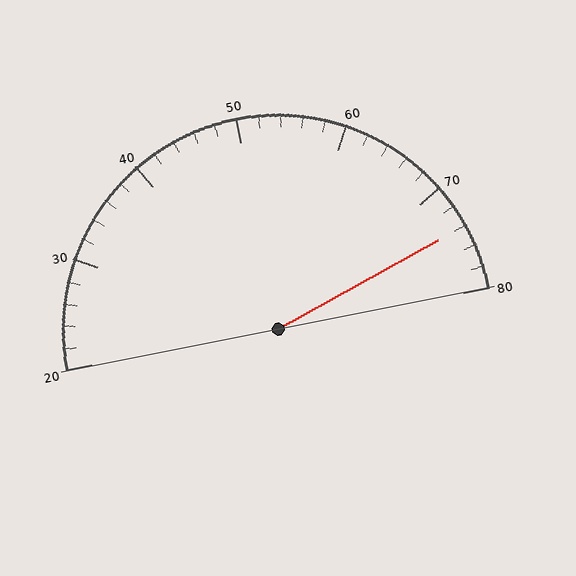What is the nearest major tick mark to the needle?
The nearest major tick mark is 70.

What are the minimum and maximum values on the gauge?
The gauge ranges from 20 to 80.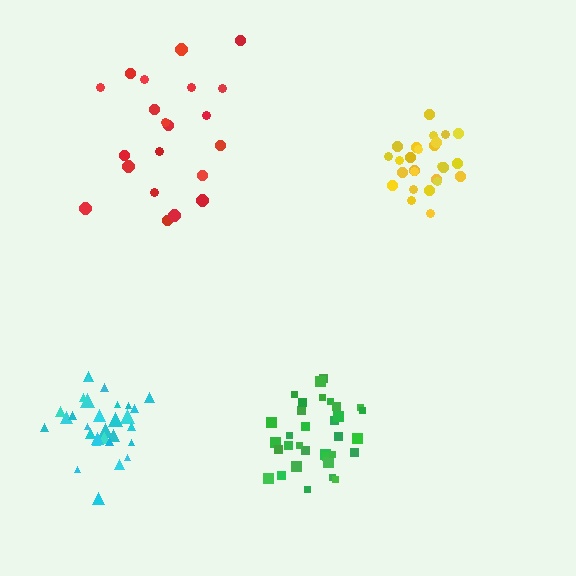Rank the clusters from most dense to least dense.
yellow, cyan, green, red.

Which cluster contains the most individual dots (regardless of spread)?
Green (33).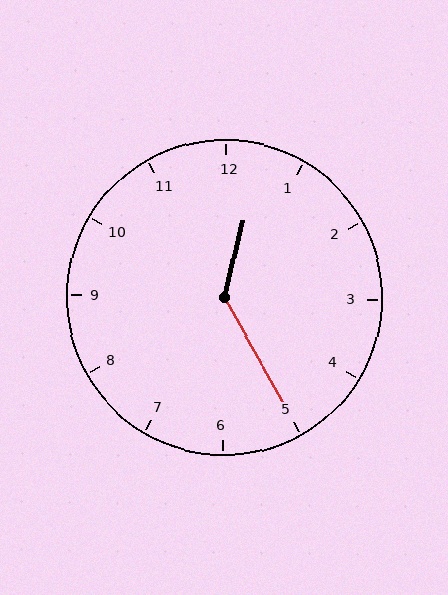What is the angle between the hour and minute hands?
Approximately 138 degrees.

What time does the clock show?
12:25.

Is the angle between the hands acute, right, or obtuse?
It is obtuse.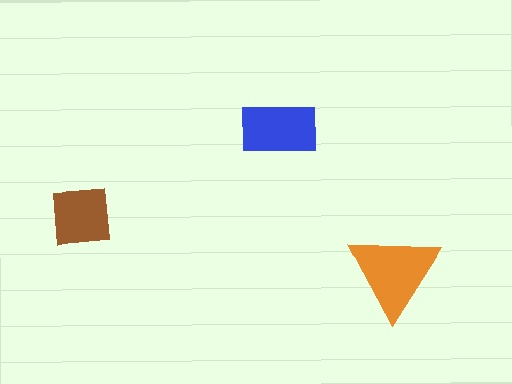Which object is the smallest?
The brown square.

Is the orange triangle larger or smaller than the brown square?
Larger.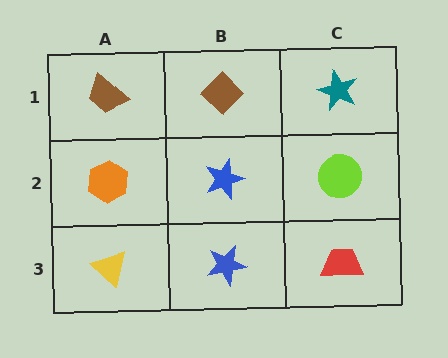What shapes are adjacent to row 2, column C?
A teal star (row 1, column C), a red trapezoid (row 3, column C), a blue star (row 2, column B).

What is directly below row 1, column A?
An orange hexagon.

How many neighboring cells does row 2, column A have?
3.